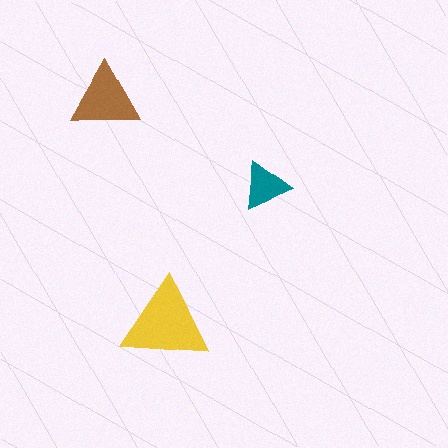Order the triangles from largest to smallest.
the yellow one, the brown one, the teal one.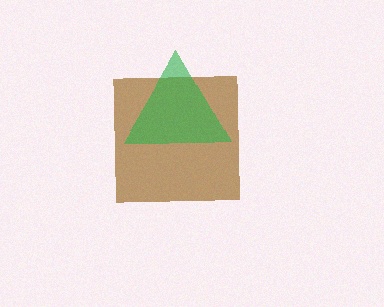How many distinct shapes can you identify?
There are 2 distinct shapes: a brown square, a green triangle.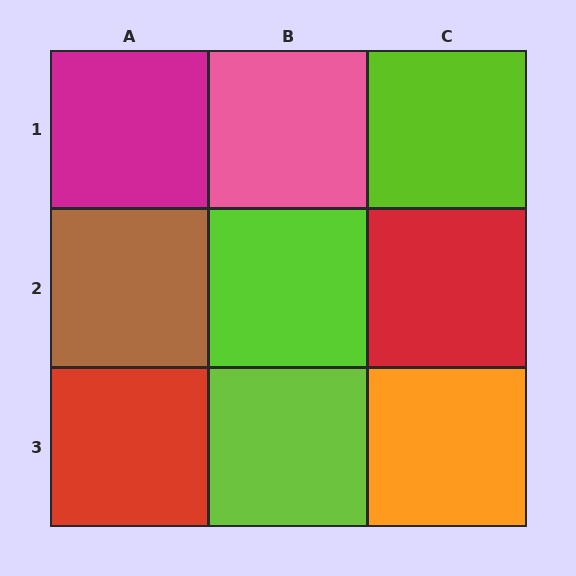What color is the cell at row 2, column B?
Lime.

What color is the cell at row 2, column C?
Red.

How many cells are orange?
1 cell is orange.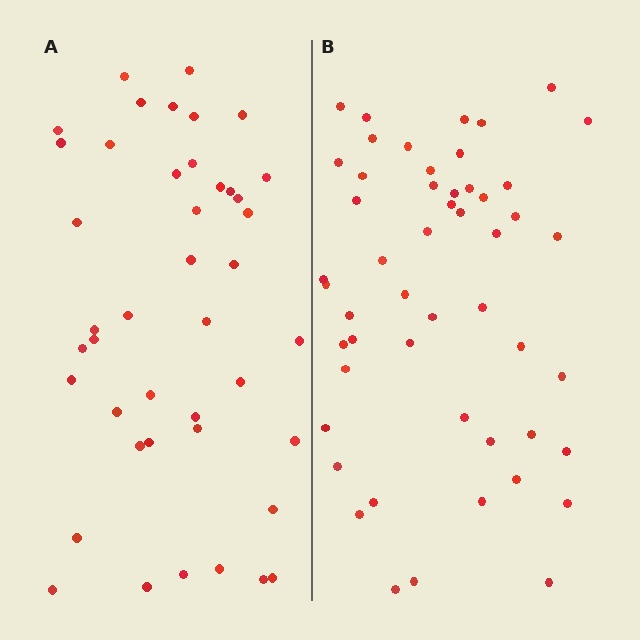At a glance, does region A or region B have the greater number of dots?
Region B (the right region) has more dots.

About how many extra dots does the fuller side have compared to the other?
Region B has roughly 8 or so more dots than region A.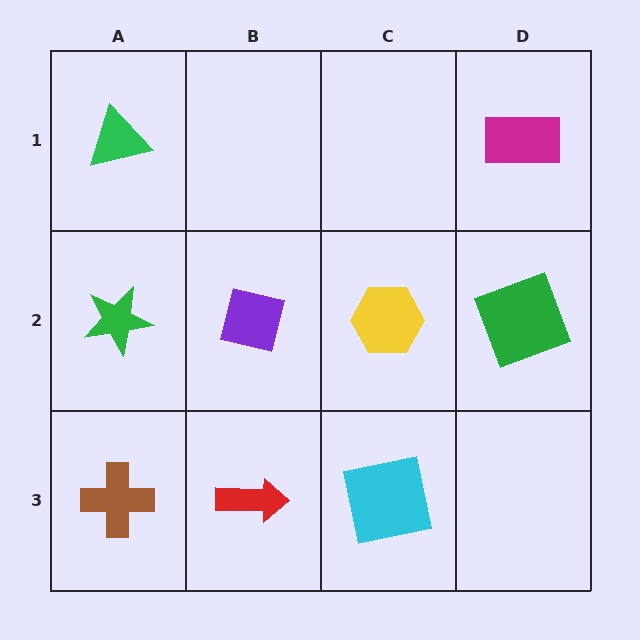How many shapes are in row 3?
3 shapes.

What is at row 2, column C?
A yellow hexagon.